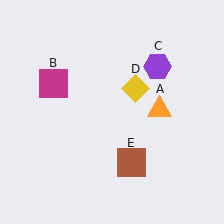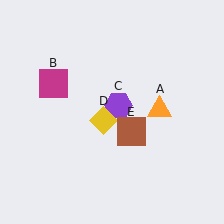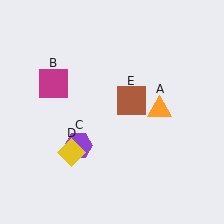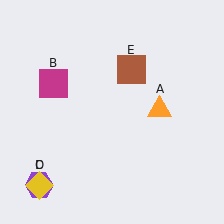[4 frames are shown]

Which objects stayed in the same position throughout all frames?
Orange triangle (object A) and magenta square (object B) remained stationary.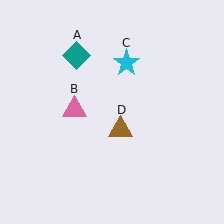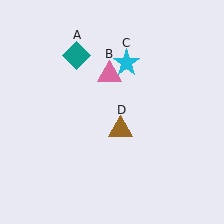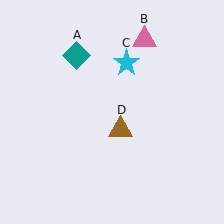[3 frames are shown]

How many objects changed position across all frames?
1 object changed position: pink triangle (object B).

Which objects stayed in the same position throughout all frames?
Teal diamond (object A) and cyan star (object C) and brown triangle (object D) remained stationary.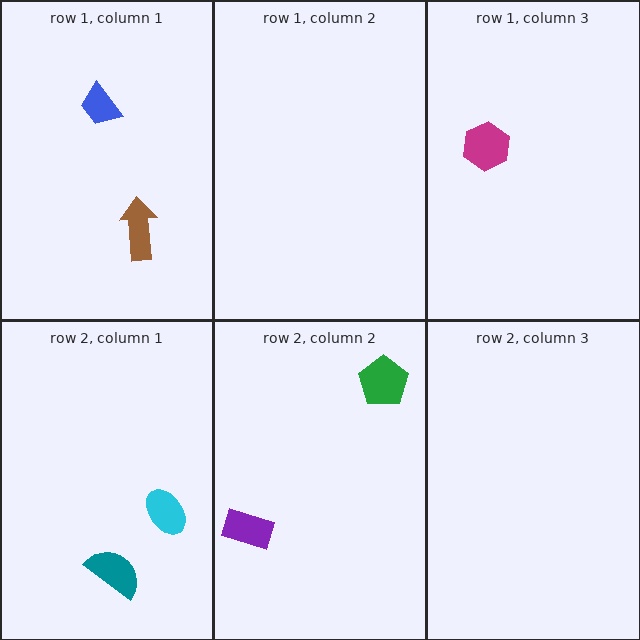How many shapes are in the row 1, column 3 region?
1.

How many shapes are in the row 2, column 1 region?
2.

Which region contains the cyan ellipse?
The row 2, column 1 region.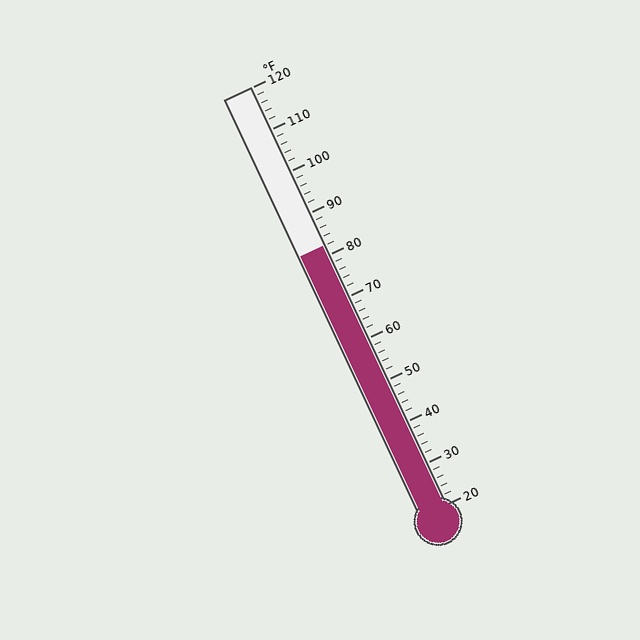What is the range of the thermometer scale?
The thermometer scale ranges from 20°F to 120°F.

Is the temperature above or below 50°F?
The temperature is above 50°F.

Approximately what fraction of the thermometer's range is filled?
The thermometer is filled to approximately 60% of its range.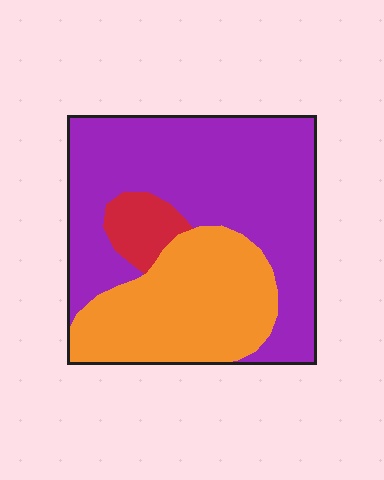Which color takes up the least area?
Red, at roughly 5%.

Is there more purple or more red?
Purple.